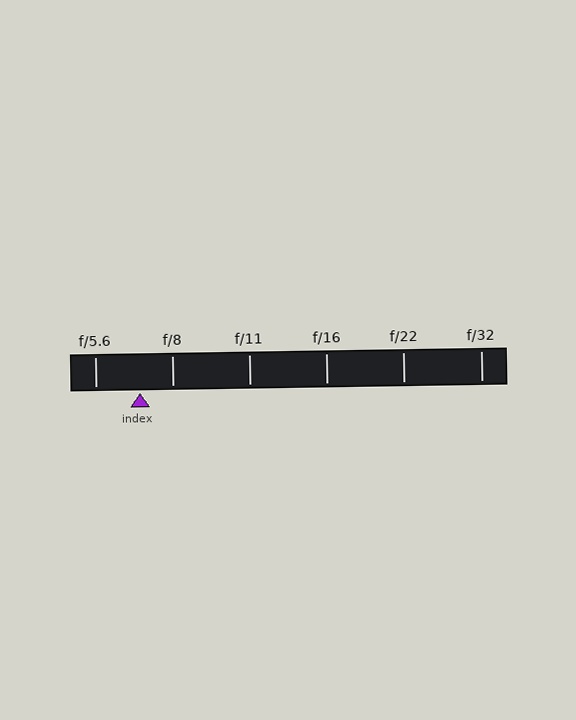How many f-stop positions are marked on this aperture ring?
There are 6 f-stop positions marked.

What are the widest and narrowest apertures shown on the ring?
The widest aperture shown is f/5.6 and the narrowest is f/32.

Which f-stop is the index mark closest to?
The index mark is closest to f/8.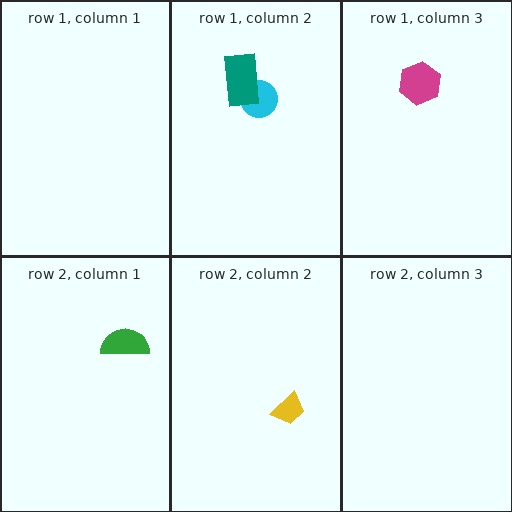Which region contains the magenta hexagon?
The row 1, column 3 region.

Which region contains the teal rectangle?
The row 1, column 2 region.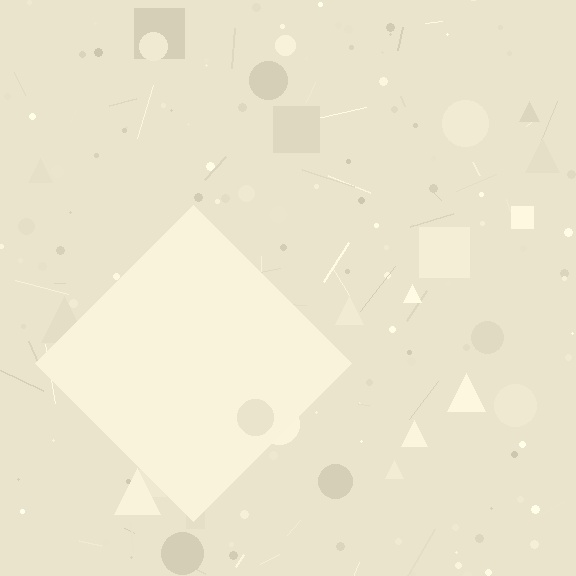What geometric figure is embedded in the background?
A diamond is embedded in the background.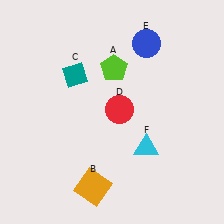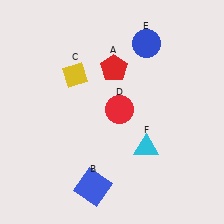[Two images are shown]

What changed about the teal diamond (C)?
In Image 1, C is teal. In Image 2, it changed to yellow.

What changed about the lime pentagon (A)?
In Image 1, A is lime. In Image 2, it changed to red.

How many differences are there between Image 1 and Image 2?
There are 3 differences between the two images.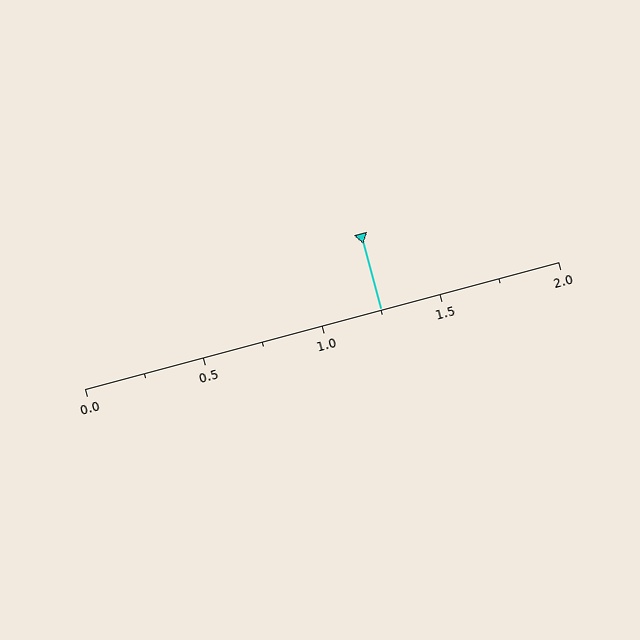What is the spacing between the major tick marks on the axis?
The major ticks are spaced 0.5 apart.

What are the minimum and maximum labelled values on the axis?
The axis runs from 0.0 to 2.0.